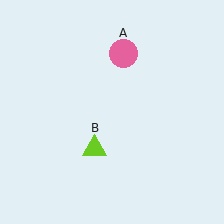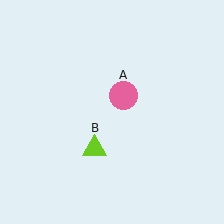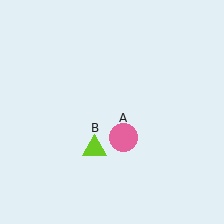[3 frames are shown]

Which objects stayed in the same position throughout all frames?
Lime triangle (object B) remained stationary.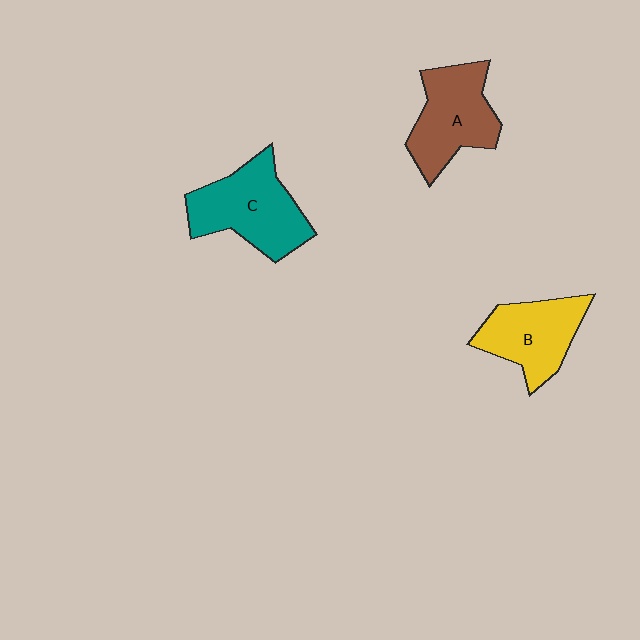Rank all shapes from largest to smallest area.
From largest to smallest: C (teal), A (brown), B (yellow).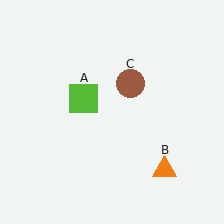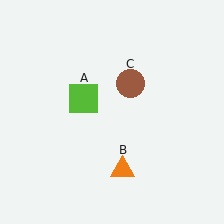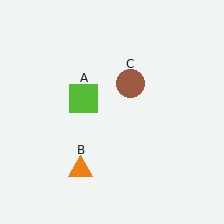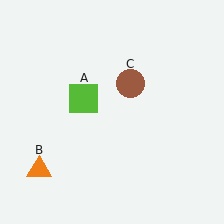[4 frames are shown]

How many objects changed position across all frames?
1 object changed position: orange triangle (object B).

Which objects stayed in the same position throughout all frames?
Lime square (object A) and brown circle (object C) remained stationary.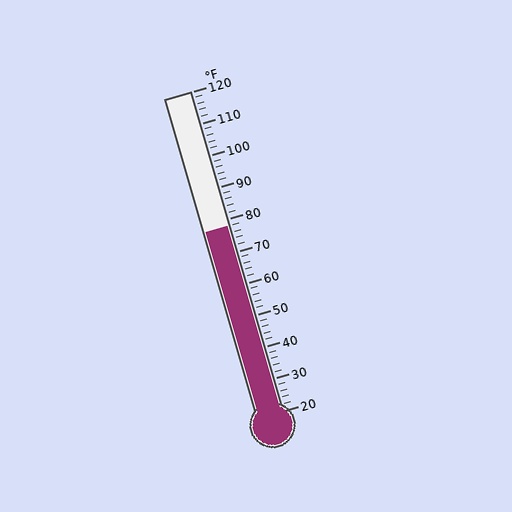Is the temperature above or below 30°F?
The temperature is above 30°F.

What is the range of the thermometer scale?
The thermometer scale ranges from 20°F to 120°F.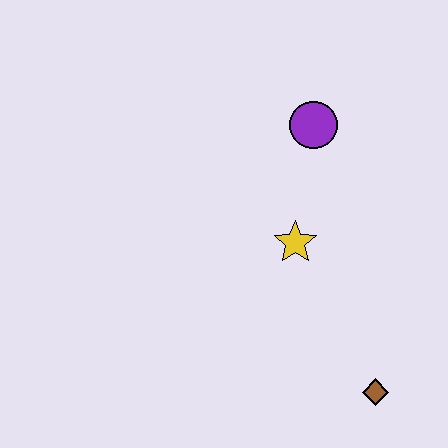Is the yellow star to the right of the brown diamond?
No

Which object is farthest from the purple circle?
The brown diamond is farthest from the purple circle.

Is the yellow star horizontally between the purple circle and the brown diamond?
No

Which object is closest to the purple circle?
The yellow star is closest to the purple circle.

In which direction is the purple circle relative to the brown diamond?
The purple circle is above the brown diamond.